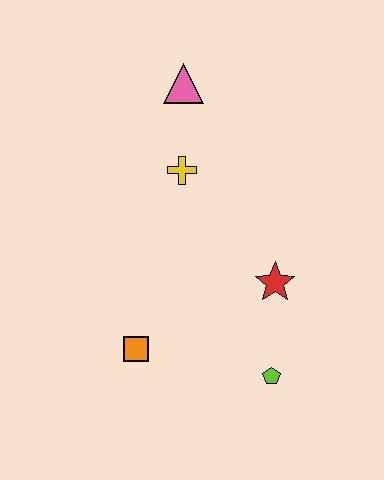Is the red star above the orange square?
Yes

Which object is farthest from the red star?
The pink triangle is farthest from the red star.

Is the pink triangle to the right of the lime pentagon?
No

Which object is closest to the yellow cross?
The pink triangle is closest to the yellow cross.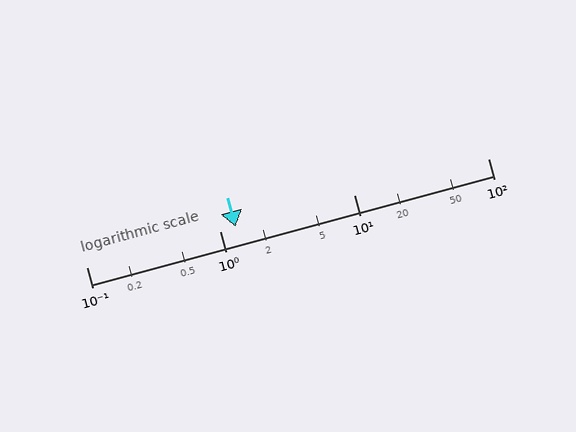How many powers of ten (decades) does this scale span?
The scale spans 3 decades, from 0.1 to 100.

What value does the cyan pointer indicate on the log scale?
The pointer indicates approximately 1.3.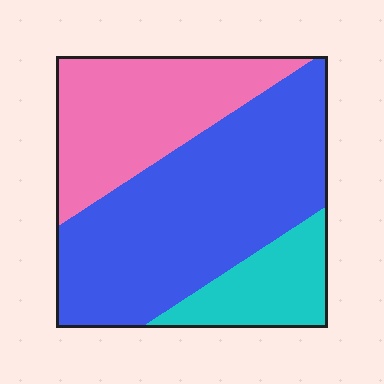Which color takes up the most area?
Blue, at roughly 55%.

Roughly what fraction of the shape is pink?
Pink takes up about one third (1/3) of the shape.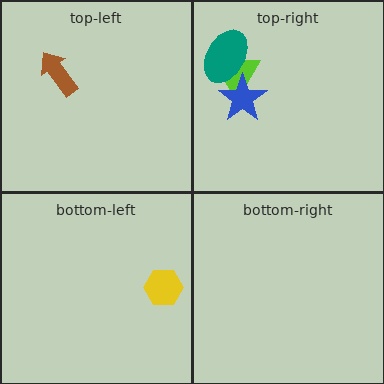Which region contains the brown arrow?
The top-left region.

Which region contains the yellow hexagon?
The bottom-left region.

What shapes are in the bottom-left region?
The yellow hexagon.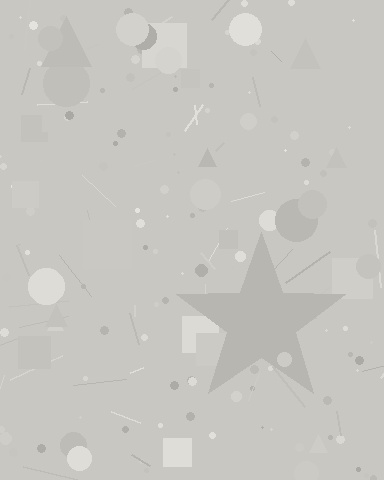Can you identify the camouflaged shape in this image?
The camouflaged shape is a star.